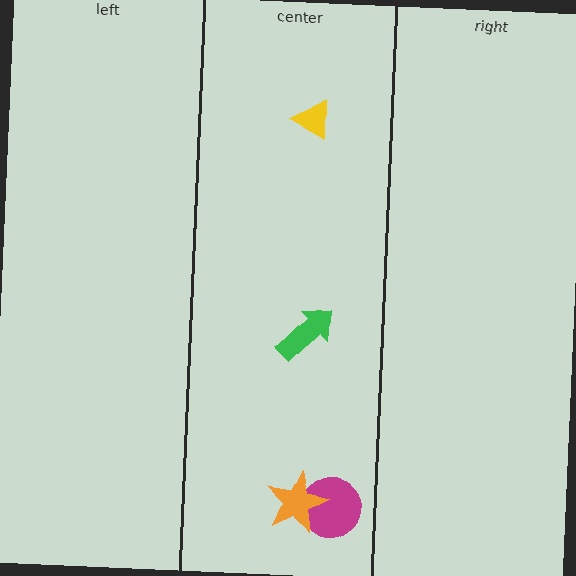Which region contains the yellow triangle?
The center region.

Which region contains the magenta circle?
The center region.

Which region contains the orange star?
The center region.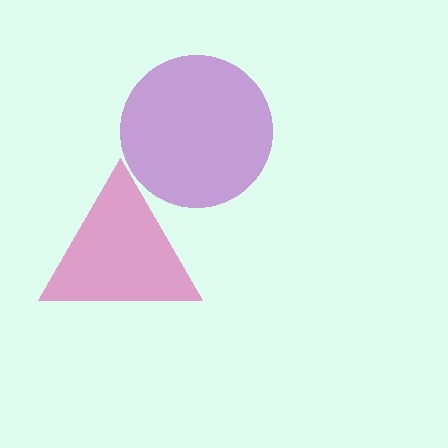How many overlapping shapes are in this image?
There are 2 overlapping shapes in the image.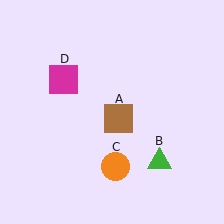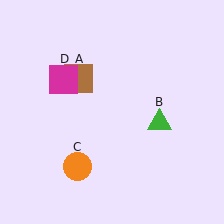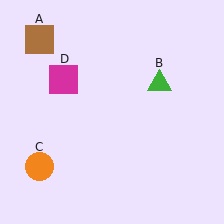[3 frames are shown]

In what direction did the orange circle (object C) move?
The orange circle (object C) moved left.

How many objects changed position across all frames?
3 objects changed position: brown square (object A), green triangle (object B), orange circle (object C).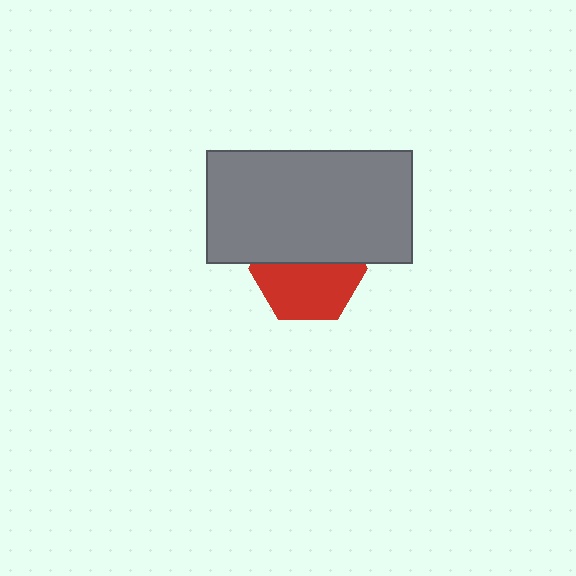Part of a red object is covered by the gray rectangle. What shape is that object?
It is a hexagon.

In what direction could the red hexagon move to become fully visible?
The red hexagon could move down. That would shift it out from behind the gray rectangle entirely.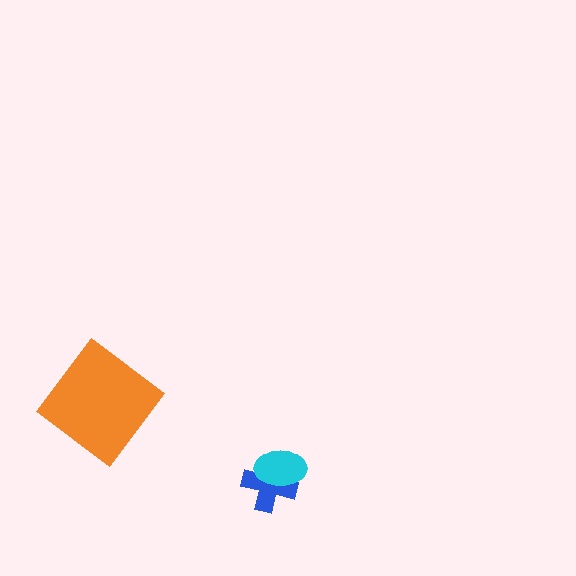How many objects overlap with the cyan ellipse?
1 object overlaps with the cyan ellipse.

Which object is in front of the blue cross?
The cyan ellipse is in front of the blue cross.